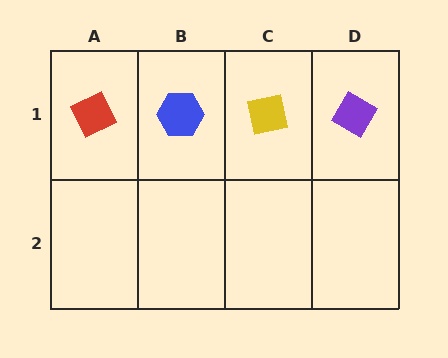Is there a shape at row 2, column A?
No, that cell is empty.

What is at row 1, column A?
A red diamond.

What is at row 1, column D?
A purple diamond.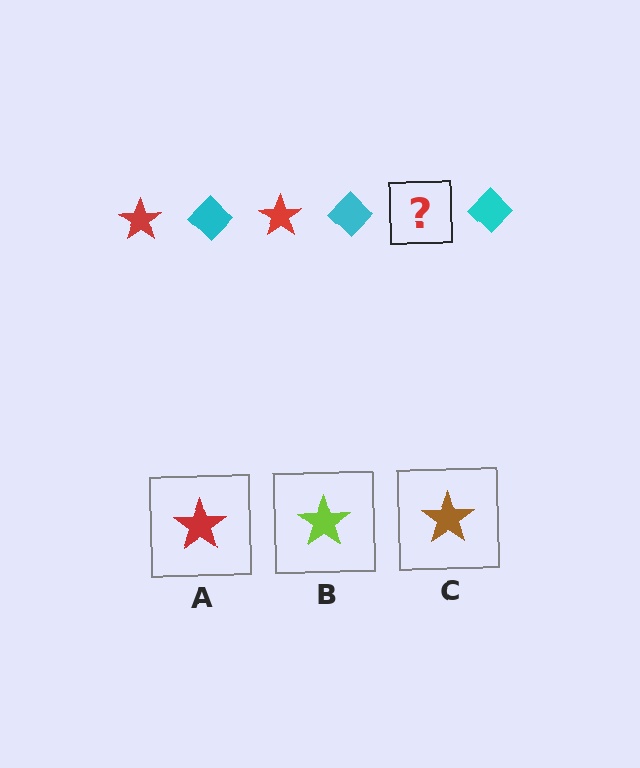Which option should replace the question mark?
Option A.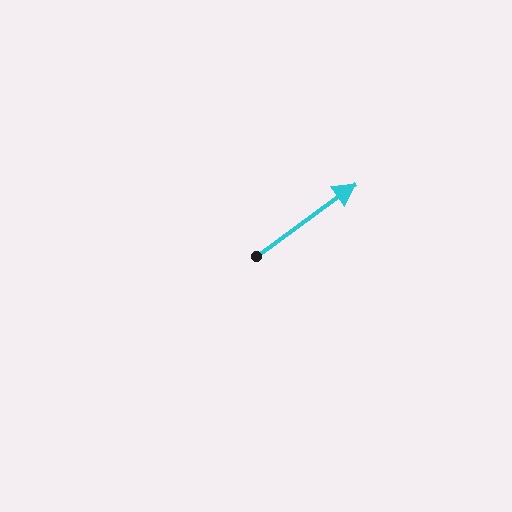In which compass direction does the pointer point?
Northeast.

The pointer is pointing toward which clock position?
Roughly 2 o'clock.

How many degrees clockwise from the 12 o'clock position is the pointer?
Approximately 54 degrees.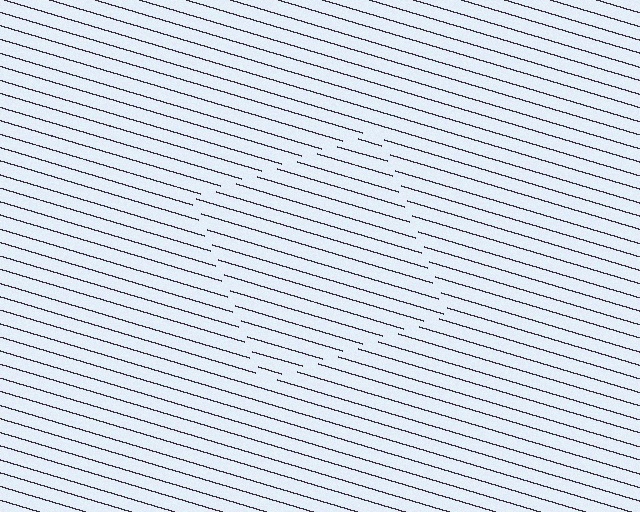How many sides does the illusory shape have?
4 sides — the line-ends trace a square.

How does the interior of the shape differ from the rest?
The interior of the shape contains the same grating, shifted by half a period — the contour is defined by the phase discontinuity where line-ends from the inner and outer gratings abut.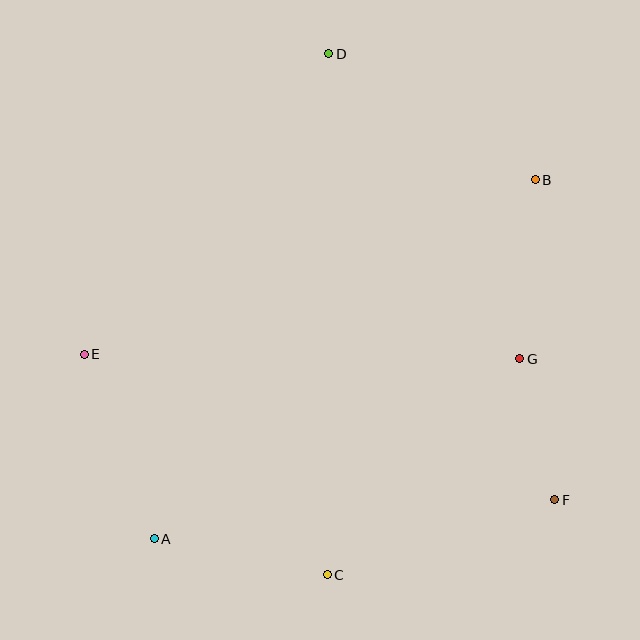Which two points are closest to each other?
Points F and G are closest to each other.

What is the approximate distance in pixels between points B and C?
The distance between B and C is approximately 446 pixels.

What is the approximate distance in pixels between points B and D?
The distance between B and D is approximately 242 pixels.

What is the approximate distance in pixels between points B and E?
The distance between B and E is approximately 483 pixels.